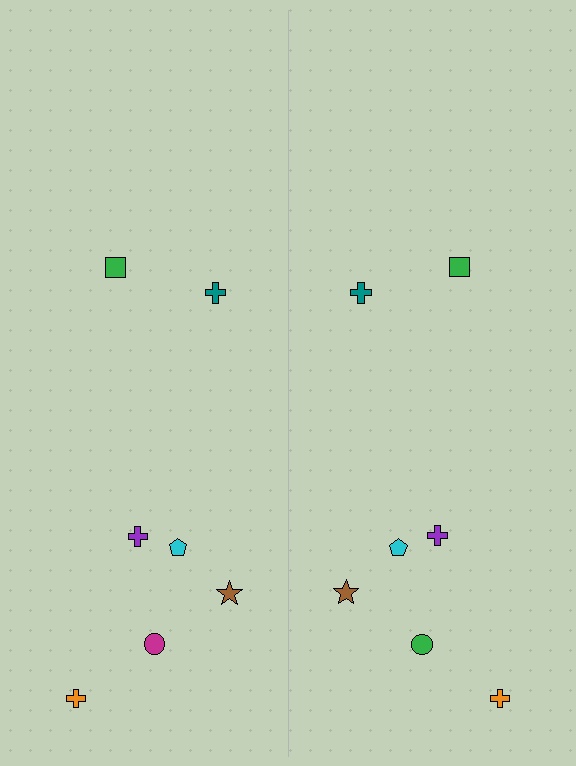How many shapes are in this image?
There are 14 shapes in this image.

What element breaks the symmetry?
The green circle on the right side breaks the symmetry — its mirror counterpart is magenta.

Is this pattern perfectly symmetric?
No, the pattern is not perfectly symmetric. The green circle on the right side breaks the symmetry — its mirror counterpart is magenta.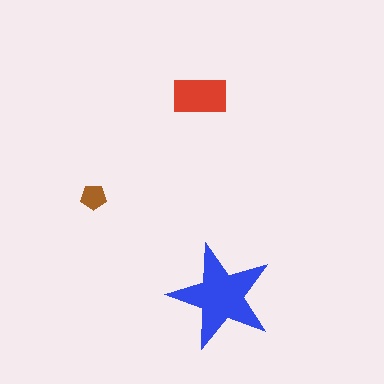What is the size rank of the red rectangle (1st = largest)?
2nd.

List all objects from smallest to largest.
The brown pentagon, the red rectangle, the blue star.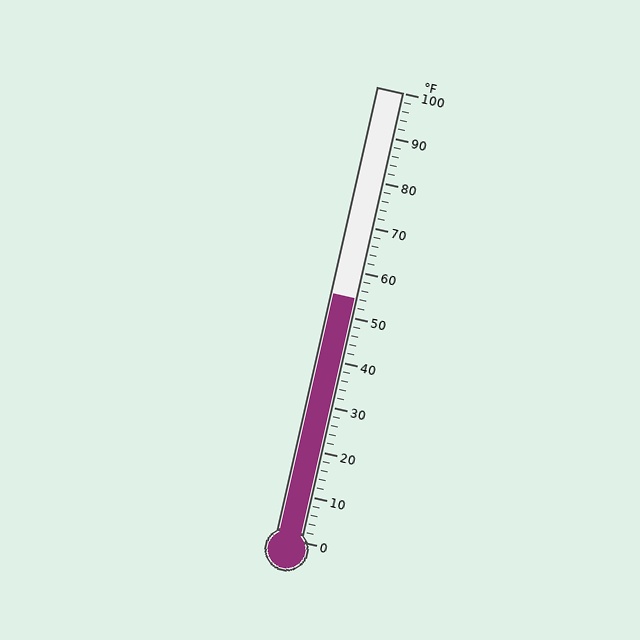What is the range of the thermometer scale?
The thermometer scale ranges from 0°F to 100°F.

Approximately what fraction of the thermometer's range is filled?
The thermometer is filled to approximately 55% of its range.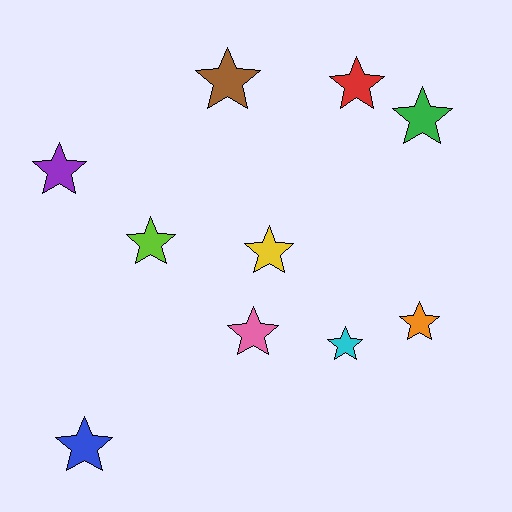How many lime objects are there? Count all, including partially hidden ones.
There is 1 lime object.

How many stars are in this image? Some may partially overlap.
There are 10 stars.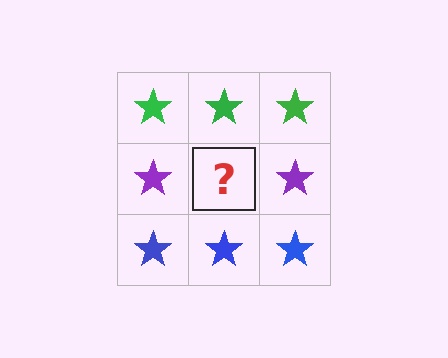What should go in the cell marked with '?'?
The missing cell should contain a purple star.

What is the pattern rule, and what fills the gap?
The rule is that each row has a consistent color. The gap should be filled with a purple star.